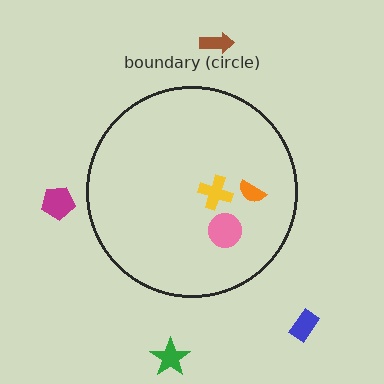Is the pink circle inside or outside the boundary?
Inside.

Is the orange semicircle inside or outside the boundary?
Inside.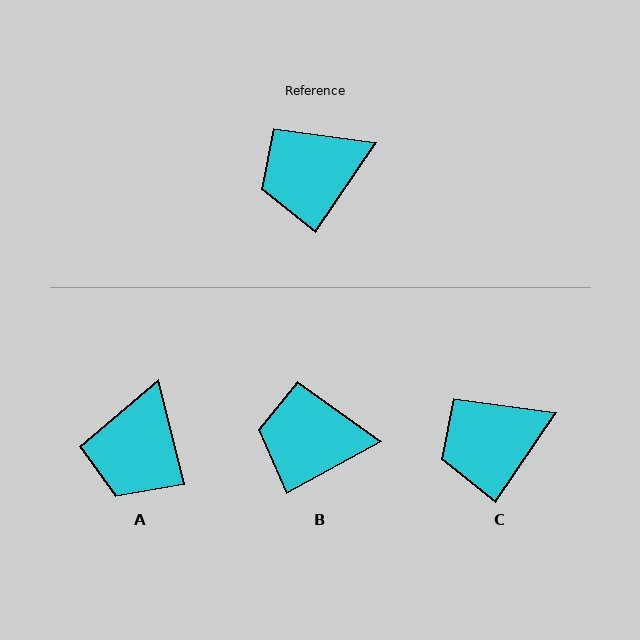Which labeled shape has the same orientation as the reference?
C.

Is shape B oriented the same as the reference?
No, it is off by about 28 degrees.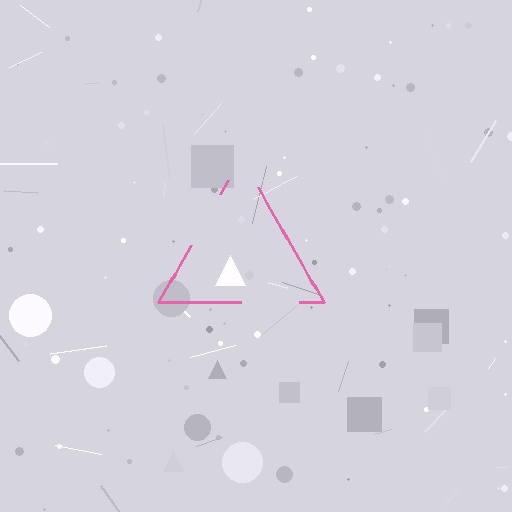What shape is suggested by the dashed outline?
The dashed outline suggests a triangle.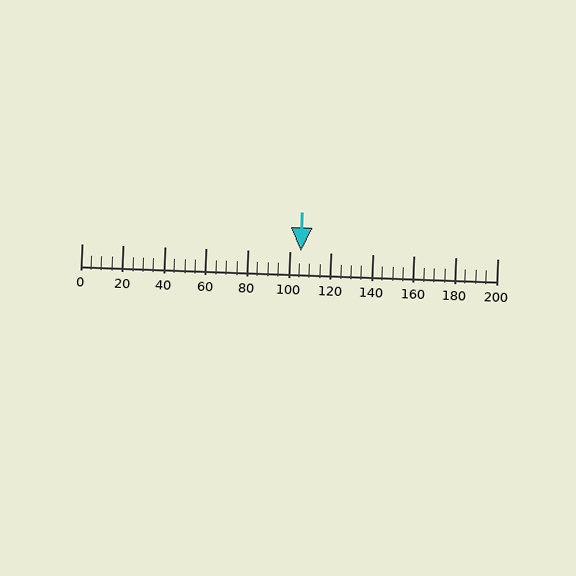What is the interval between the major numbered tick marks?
The major tick marks are spaced 20 units apart.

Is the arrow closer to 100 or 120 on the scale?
The arrow is closer to 100.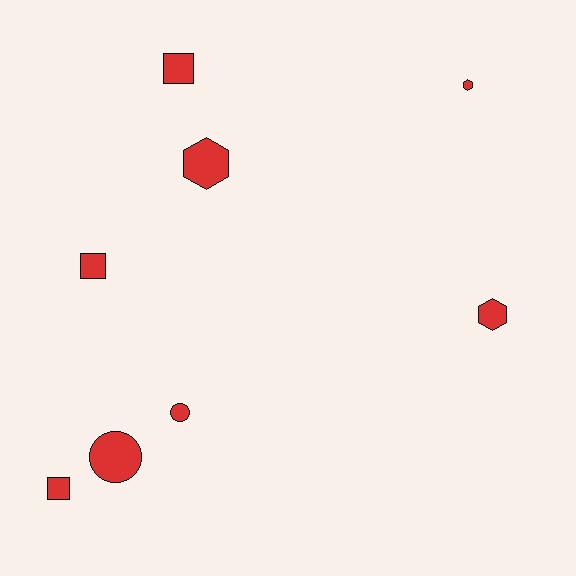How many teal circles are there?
There are no teal circles.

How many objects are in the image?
There are 8 objects.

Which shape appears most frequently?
Square, with 3 objects.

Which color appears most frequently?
Red, with 8 objects.